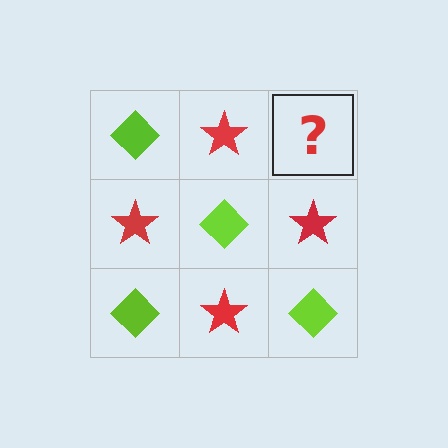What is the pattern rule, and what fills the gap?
The rule is that it alternates lime diamond and red star in a checkerboard pattern. The gap should be filled with a lime diamond.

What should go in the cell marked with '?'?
The missing cell should contain a lime diamond.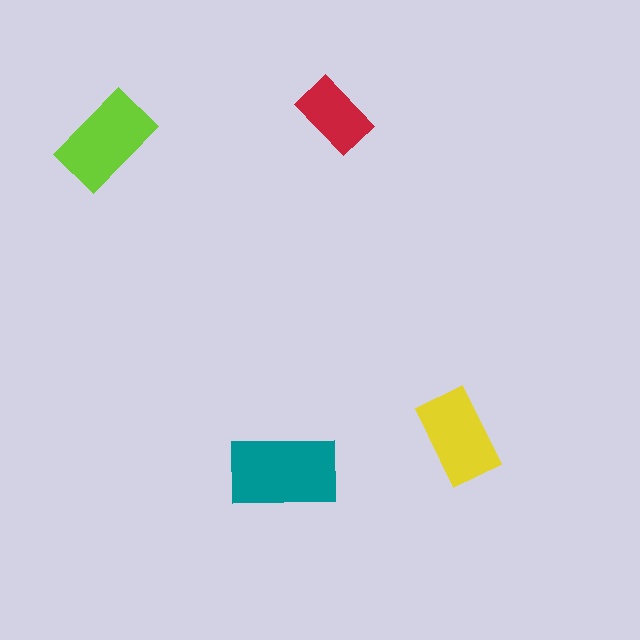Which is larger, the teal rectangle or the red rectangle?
The teal one.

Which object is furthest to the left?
The lime rectangle is leftmost.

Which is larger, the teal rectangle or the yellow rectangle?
The teal one.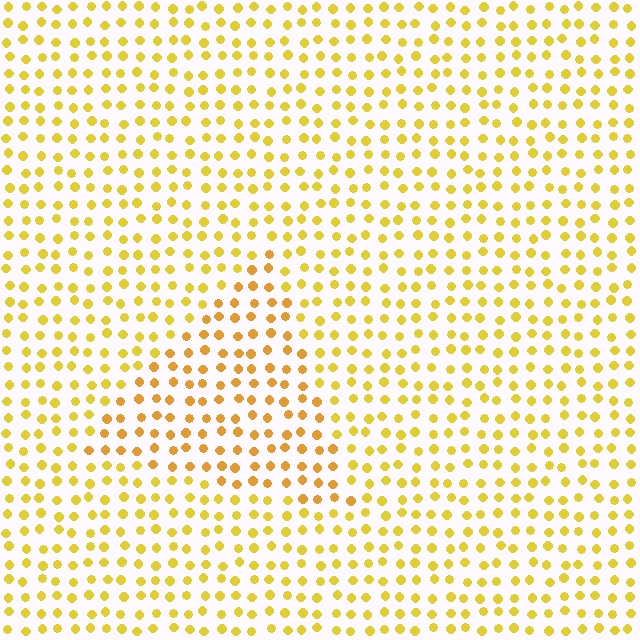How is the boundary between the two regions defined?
The boundary is defined purely by a slight shift in hue (about 18 degrees). Spacing, size, and orientation are identical on both sides.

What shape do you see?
I see a triangle.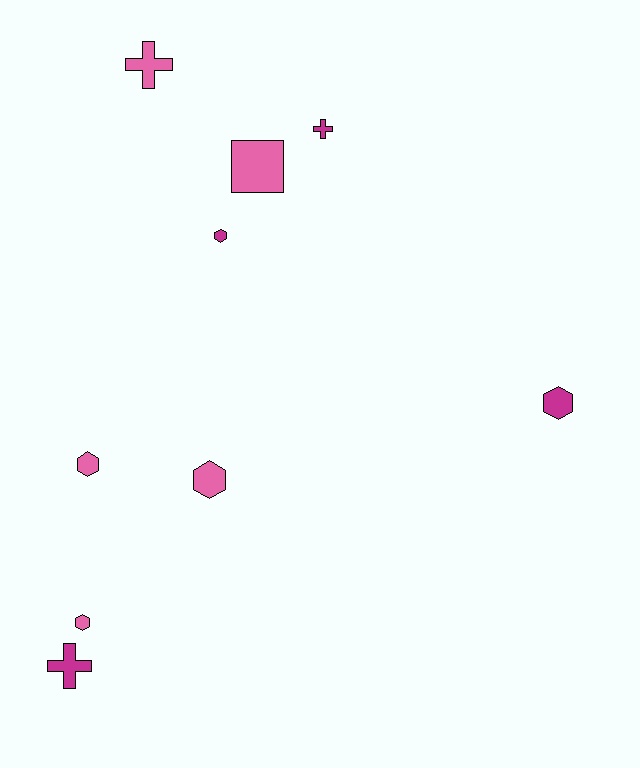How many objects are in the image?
There are 9 objects.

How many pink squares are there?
There is 1 pink square.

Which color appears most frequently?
Pink, with 5 objects.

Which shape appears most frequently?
Hexagon, with 5 objects.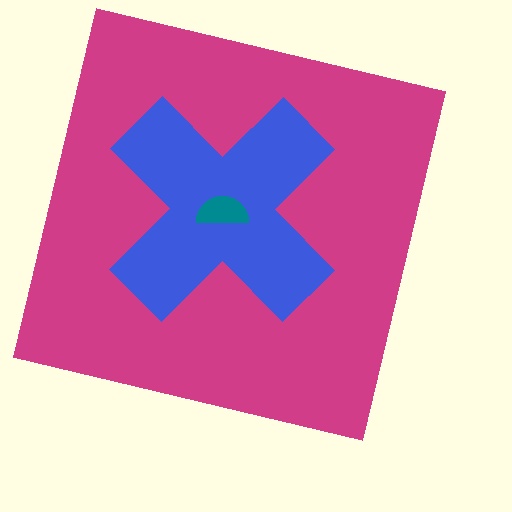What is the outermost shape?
The magenta square.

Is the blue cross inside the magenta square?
Yes.